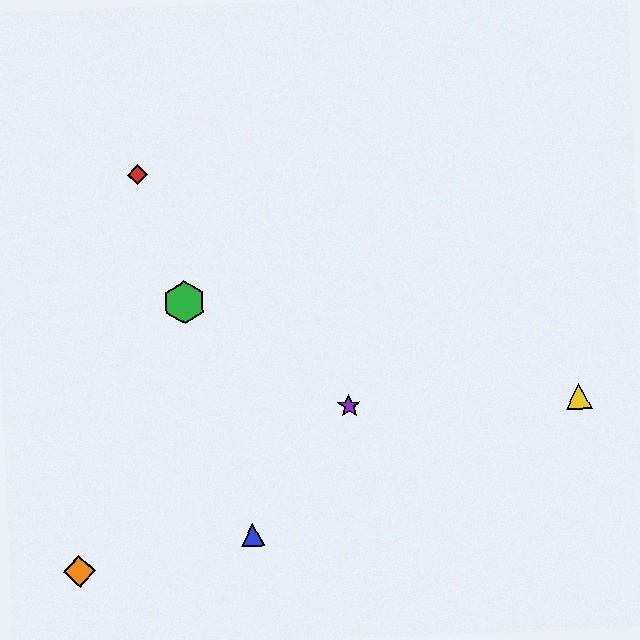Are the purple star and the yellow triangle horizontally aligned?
Yes, both are at y≈406.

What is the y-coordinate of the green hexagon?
The green hexagon is at y≈302.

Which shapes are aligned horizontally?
The yellow triangle, the purple star are aligned horizontally.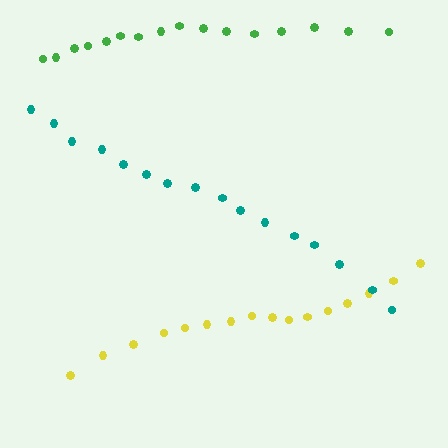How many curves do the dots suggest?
There are 3 distinct paths.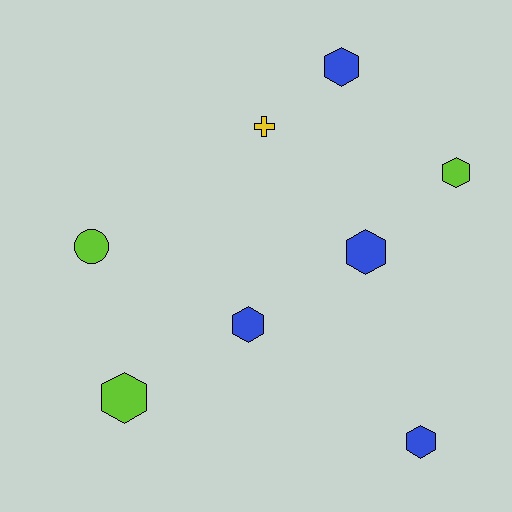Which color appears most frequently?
Blue, with 4 objects.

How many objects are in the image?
There are 8 objects.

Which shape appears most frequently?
Hexagon, with 6 objects.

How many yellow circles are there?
There are no yellow circles.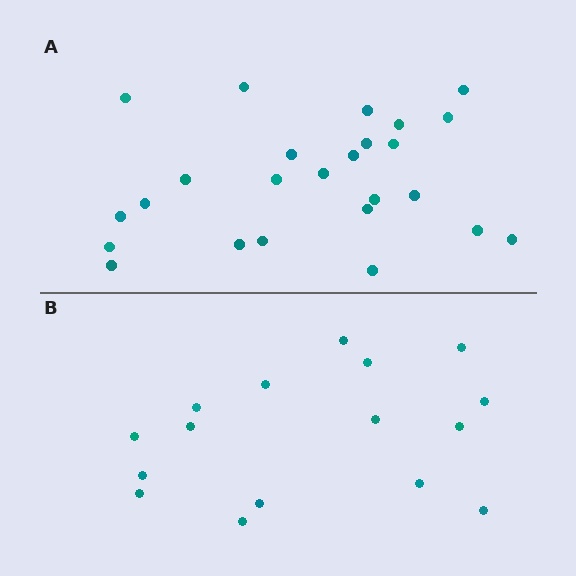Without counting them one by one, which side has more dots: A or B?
Region A (the top region) has more dots.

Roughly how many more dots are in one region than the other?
Region A has roughly 8 or so more dots than region B.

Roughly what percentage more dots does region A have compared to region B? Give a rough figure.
About 55% more.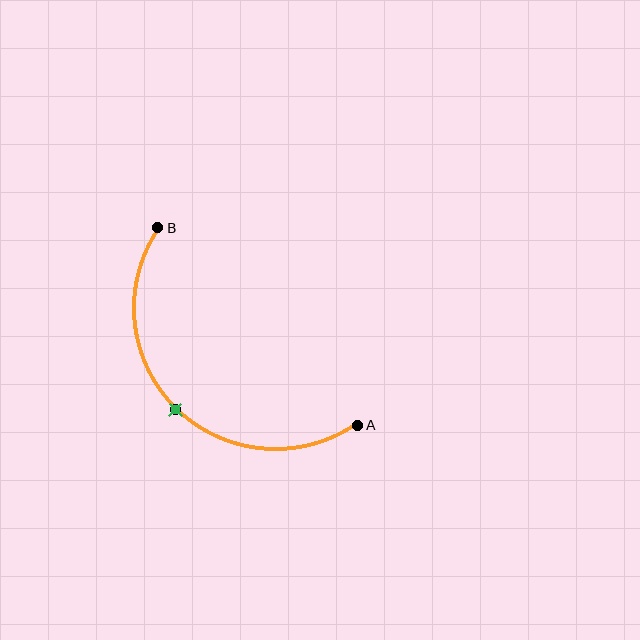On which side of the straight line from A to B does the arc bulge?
The arc bulges below and to the left of the straight line connecting A and B.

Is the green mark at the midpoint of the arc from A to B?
Yes. The green mark lies on the arc at equal arc-length from both A and B — it is the arc midpoint.